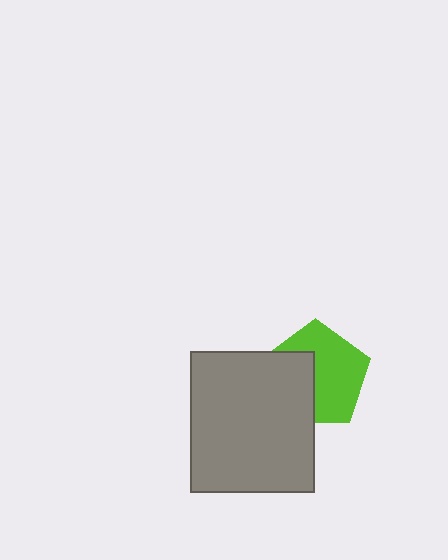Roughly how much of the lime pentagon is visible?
About half of it is visible (roughly 60%).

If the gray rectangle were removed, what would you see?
You would see the complete lime pentagon.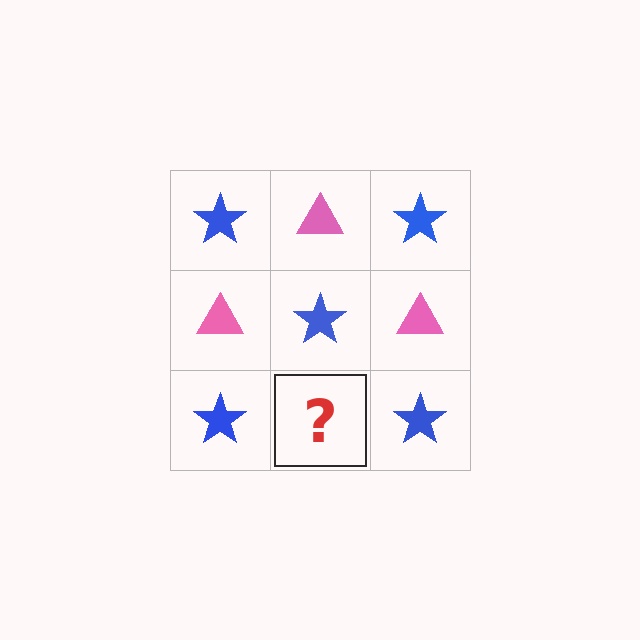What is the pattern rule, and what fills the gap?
The rule is that it alternates blue star and pink triangle in a checkerboard pattern. The gap should be filled with a pink triangle.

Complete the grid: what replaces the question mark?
The question mark should be replaced with a pink triangle.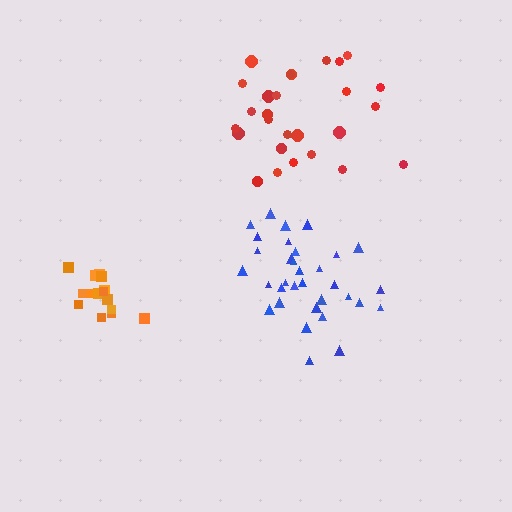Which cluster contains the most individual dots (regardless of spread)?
Blue (33).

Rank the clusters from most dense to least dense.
orange, blue, red.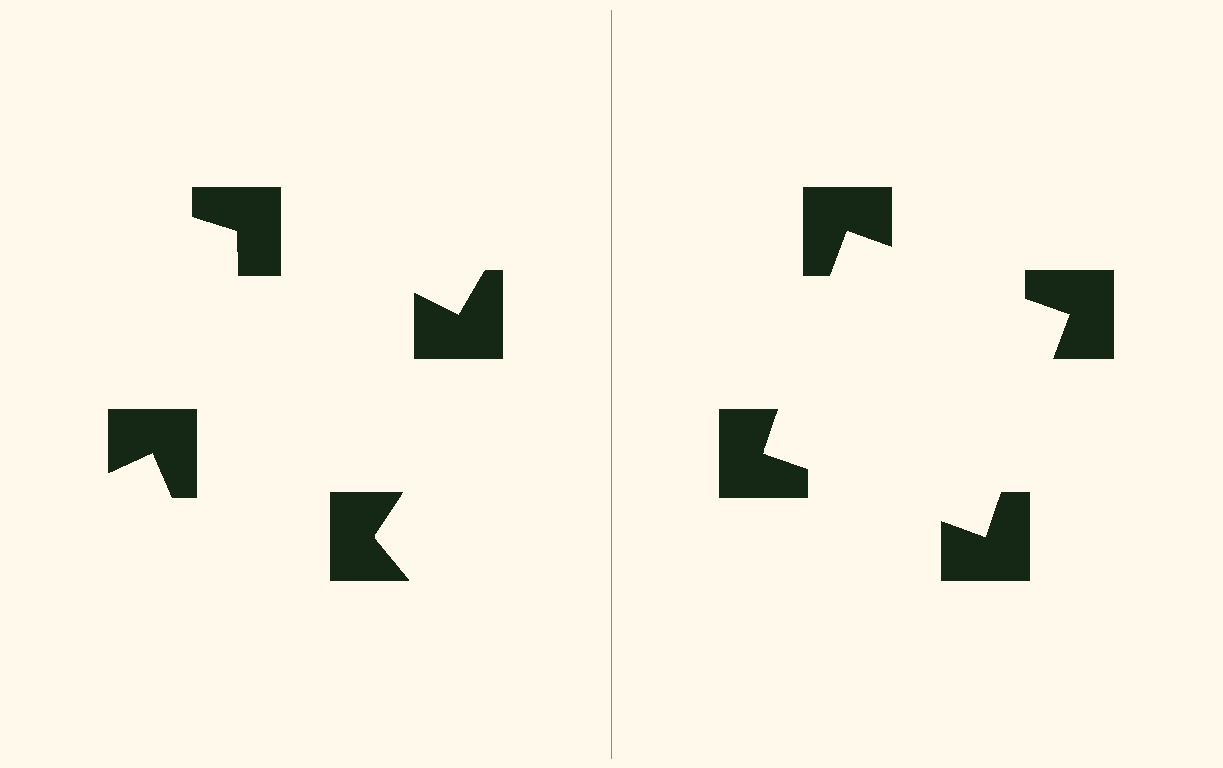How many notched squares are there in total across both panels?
8 — 4 on each side.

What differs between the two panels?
The notched squares are positioned identically on both sides; only the wedge orientations differ. On the right they align to a square; on the left they are misaligned.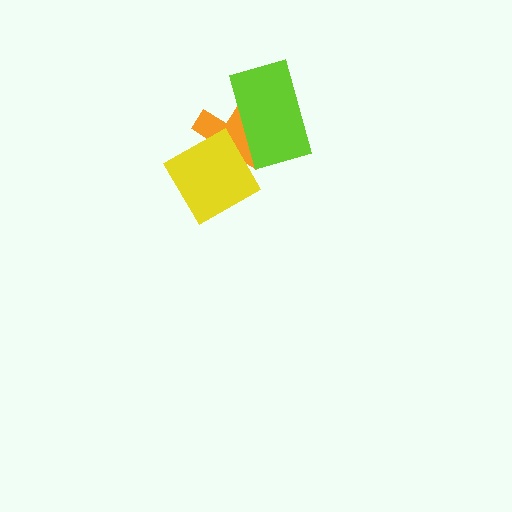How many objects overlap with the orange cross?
2 objects overlap with the orange cross.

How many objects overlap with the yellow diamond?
1 object overlaps with the yellow diamond.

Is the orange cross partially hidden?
Yes, it is partially covered by another shape.